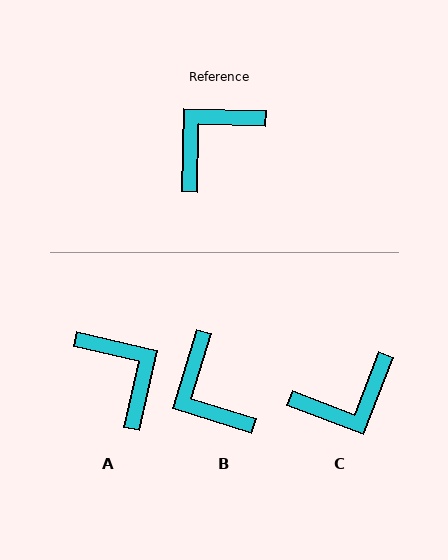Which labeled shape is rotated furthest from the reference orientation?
C, about 160 degrees away.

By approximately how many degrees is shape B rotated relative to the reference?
Approximately 74 degrees counter-clockwise.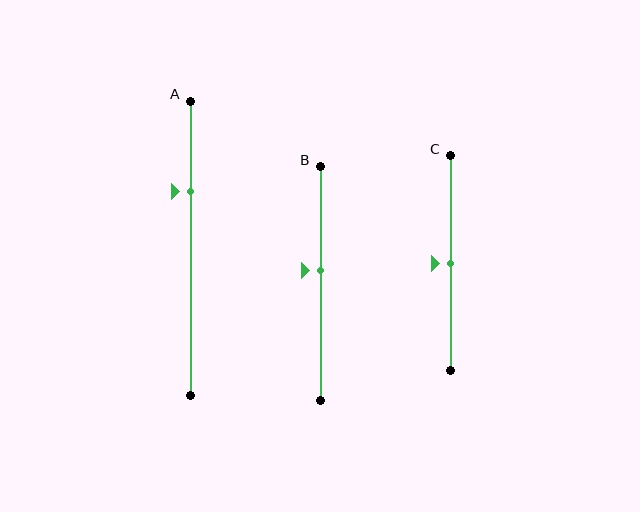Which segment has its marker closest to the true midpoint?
Segment C has its marker closest to the true midpoint.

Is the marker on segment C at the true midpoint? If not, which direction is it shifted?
Yes, the marker on segment C is at the true midpoint.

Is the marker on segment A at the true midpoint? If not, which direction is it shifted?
No, the marker on segment A is shifted upward by about 19% of the segment length.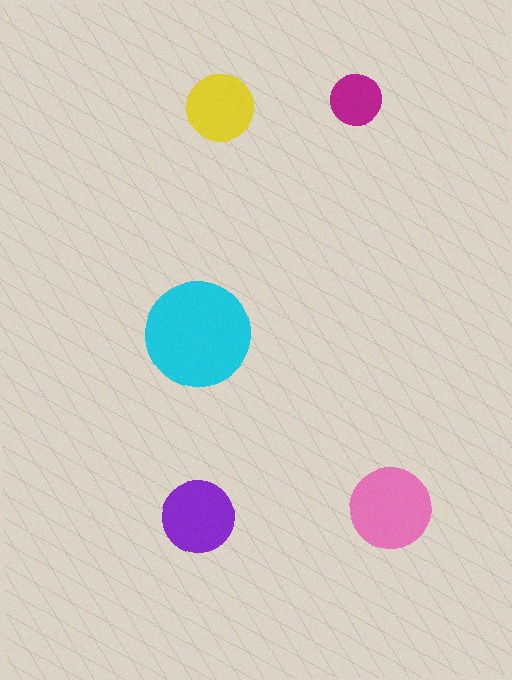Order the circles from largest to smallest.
the cyan one, the pink one, the purple one, the yellow one, the magenta one.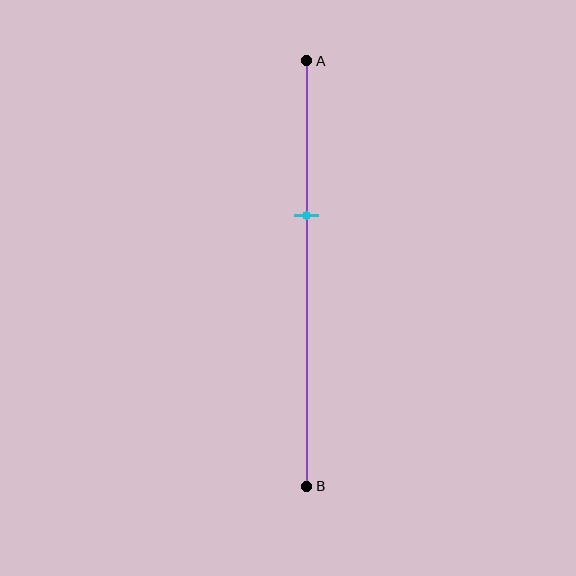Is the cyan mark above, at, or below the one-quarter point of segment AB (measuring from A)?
The cyan mark is below the one-quarter point of segment AB.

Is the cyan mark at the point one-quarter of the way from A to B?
No, the mark is at about 35% from A, not at the 25% one-quarter point.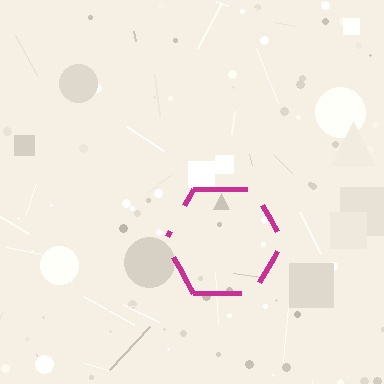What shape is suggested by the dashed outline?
The dashed outline suggests a hexagon.